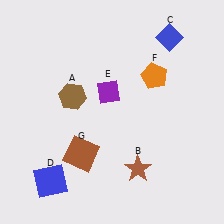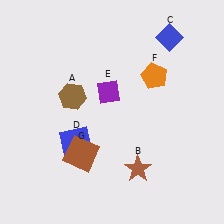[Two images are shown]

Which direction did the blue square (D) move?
The blue square (D) moved up.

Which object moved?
The blue square (D) moved up.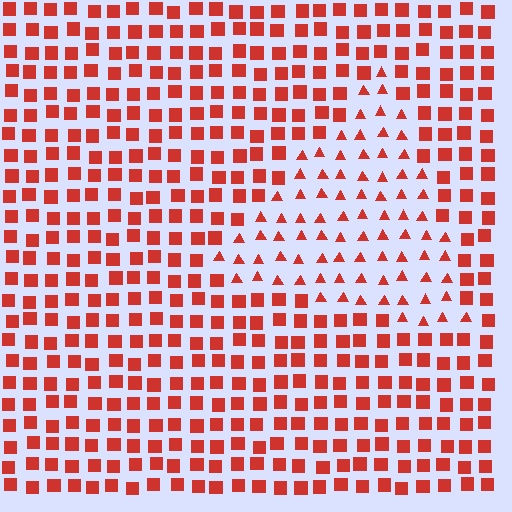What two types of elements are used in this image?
The image uses triangles inside the triangle region and squares outside it.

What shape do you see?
I see a triangle.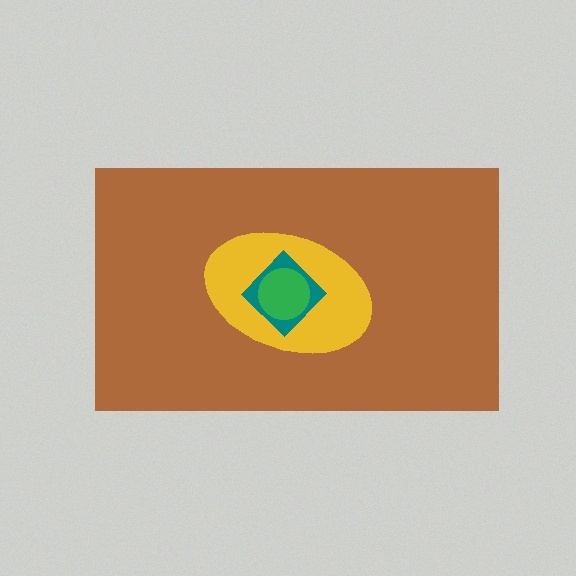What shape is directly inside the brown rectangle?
The yellow ellipse.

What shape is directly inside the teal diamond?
The green circle.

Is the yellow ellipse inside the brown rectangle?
Yes.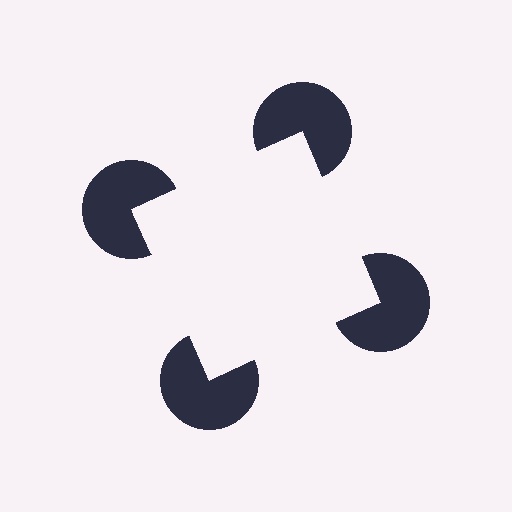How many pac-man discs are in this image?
There are 4 — one at each vertex of the illusory square.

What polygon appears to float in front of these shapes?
An illusory square — its edges are inferred from the aligned wedge cuts in the pac-man discs, not physically drawn.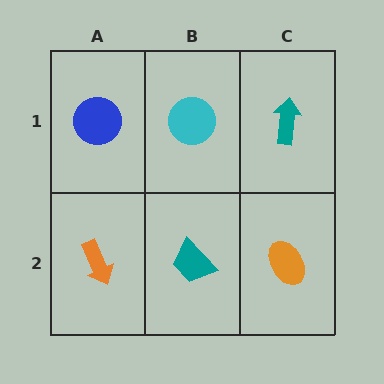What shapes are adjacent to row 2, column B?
A cyan circle (row 1, column B), an orange arrow (row 2, column A), an orange ellipse (row 2, column C).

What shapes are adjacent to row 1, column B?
A teal trapezoid (row 2, column B), a blue circle (row 1, column A), a teal arrow (row 1, column C).